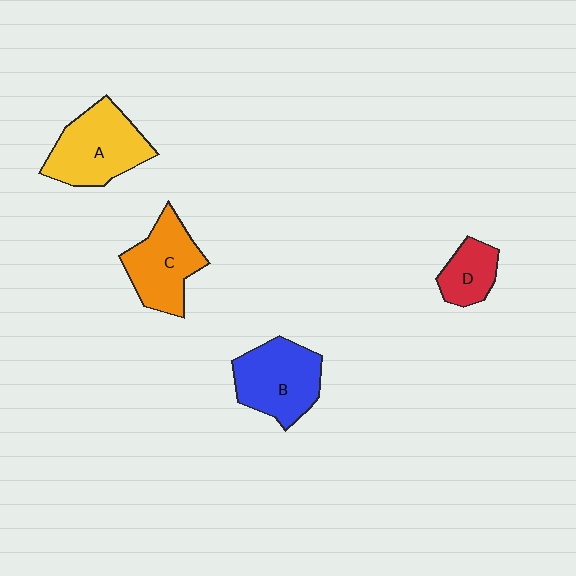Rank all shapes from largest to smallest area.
From largest to smallest: A (yellow), B (blue), C (orange), D (red).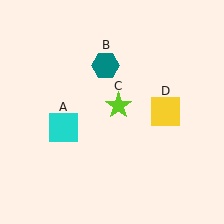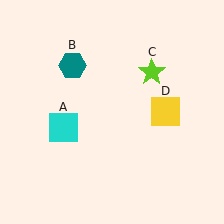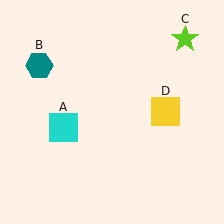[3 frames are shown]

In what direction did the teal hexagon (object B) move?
The teal hexagon (object B) moved left.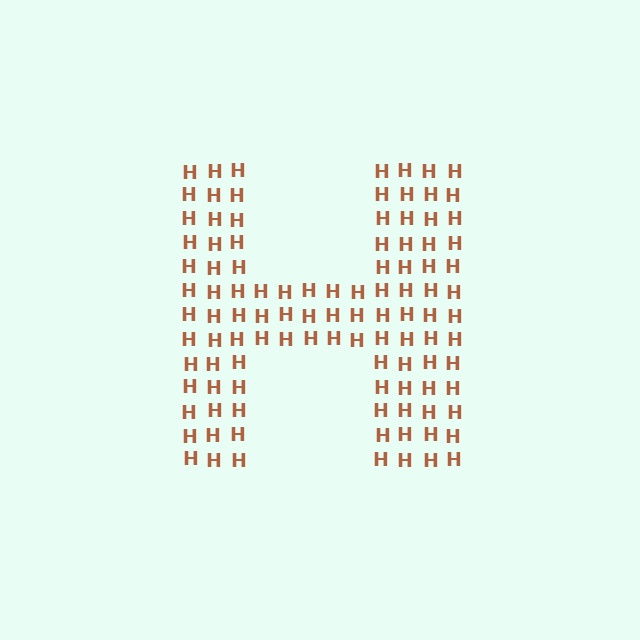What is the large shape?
The large shape is the letter H.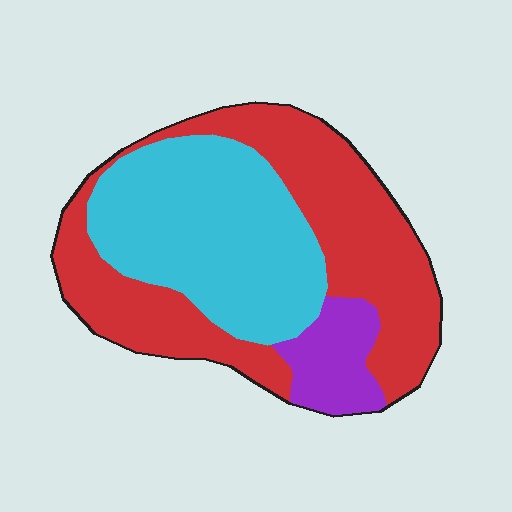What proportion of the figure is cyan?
Cyan takes up about two fifths (2/5) of the figure.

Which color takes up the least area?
Purple, at roughly 10%.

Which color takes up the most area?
Red, at roughly 50%.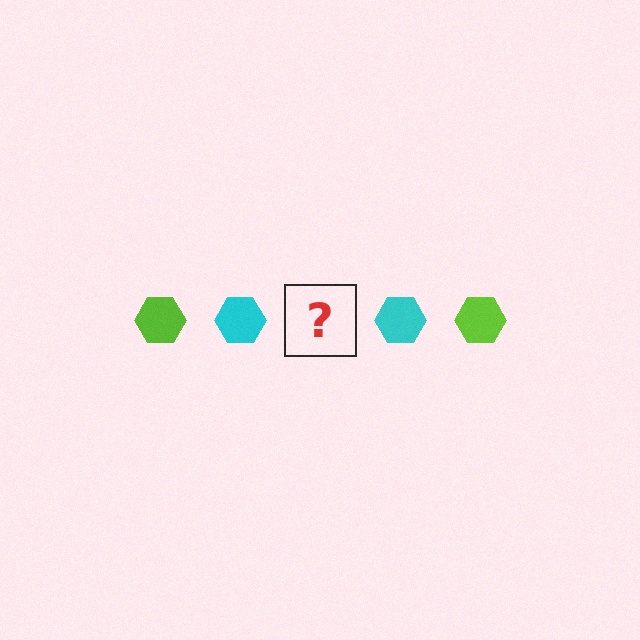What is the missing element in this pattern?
The missing element is a lime hexagon.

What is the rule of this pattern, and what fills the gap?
The rule is that the pattern cycles through lime, cyan hexagons. The gap should be filled with a lime hexagon.